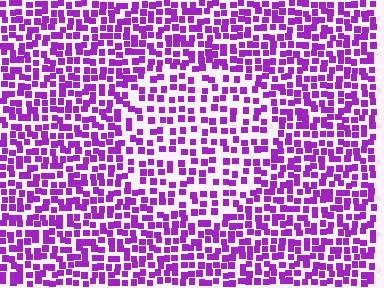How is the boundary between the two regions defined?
The boundary is defined by a change in element density (approximately 1.6x ratio). All elements are the same color, size, and shape.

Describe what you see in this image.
The image contains small purple elements arranged at two different densities. A circle-shaped region is visible where the elements are less densely packed than the surrounding area.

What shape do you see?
I see a circle.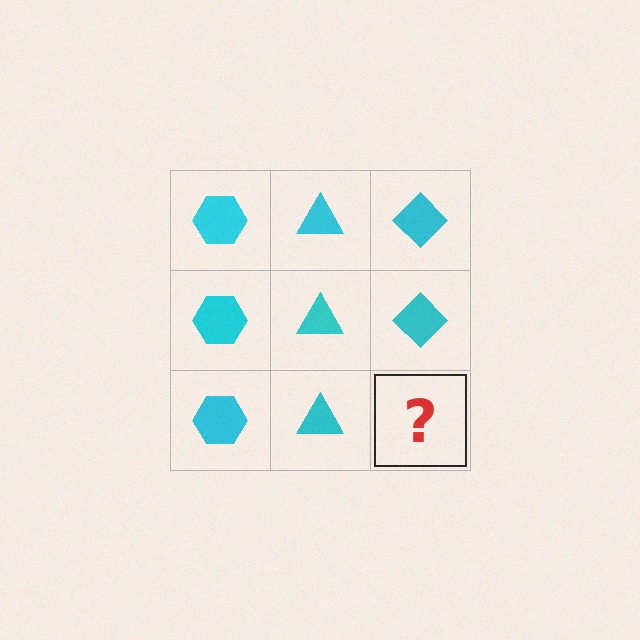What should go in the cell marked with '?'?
The missing cell should contain a cyan diamond.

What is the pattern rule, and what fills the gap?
The rule is that each column has a consistent shape. The gap should be filled with a cyan diamond.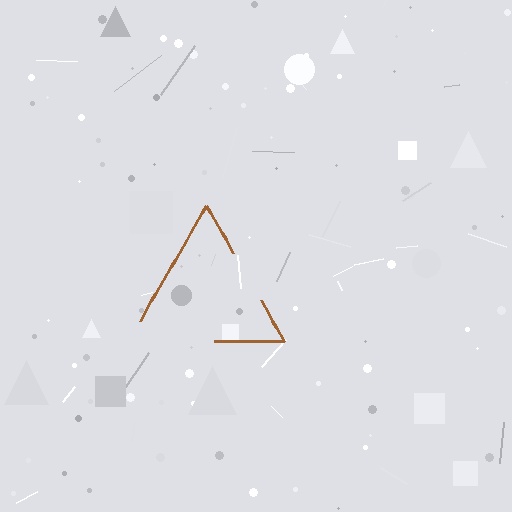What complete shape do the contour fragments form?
The contour fragments form a triangle.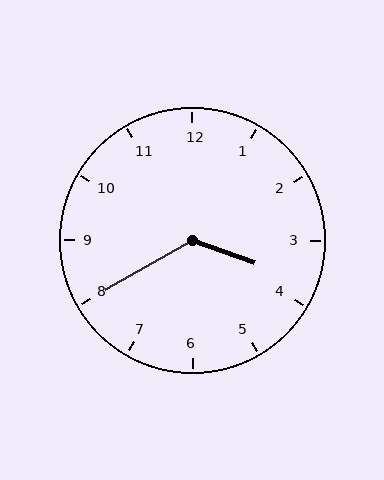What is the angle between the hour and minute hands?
Approximately 130 degrees.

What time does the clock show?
3:40.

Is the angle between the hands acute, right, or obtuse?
It is obtuse.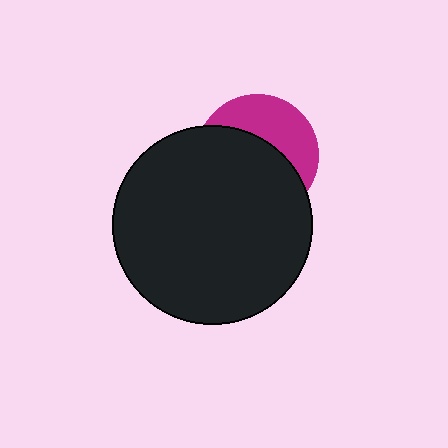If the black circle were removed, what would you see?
You would see the complete magenta circle.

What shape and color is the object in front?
The object in front is a black circle.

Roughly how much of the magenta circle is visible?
A small part of it is visible (roughly 39%).